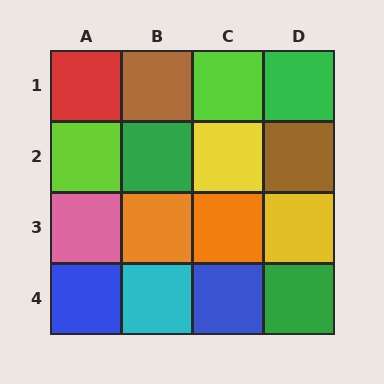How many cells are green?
3 cells are green.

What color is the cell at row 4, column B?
Cyan.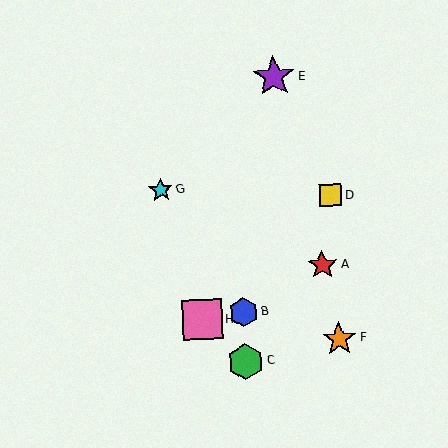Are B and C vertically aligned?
Yes, both are at x≈244.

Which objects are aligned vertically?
Objects B, C are aligned vertically.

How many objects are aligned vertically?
2 objects (B, C) are aligned vertically.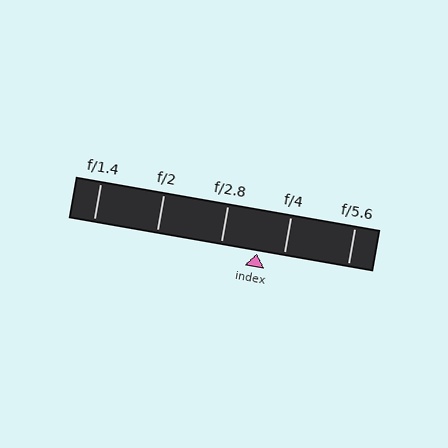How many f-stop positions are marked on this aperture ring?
There are 5 f-stop positions marked.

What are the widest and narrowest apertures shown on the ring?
The widest aperture shown is f/1.4 and the narrowest is f/5.6.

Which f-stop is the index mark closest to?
The index mark is closest to f/4.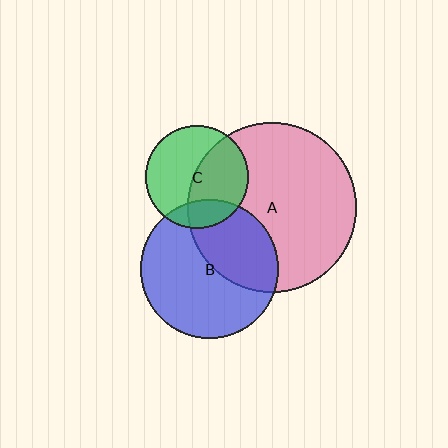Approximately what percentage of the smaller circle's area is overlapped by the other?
Approximately 15%.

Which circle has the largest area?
Circle A (pink).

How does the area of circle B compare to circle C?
Approximately 1.8 times.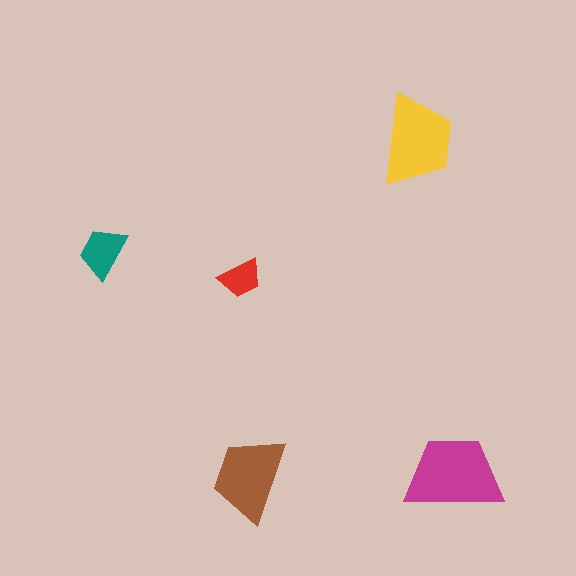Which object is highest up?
The yellow trapezoid is topmost.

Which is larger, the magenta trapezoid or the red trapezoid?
The magenta one.